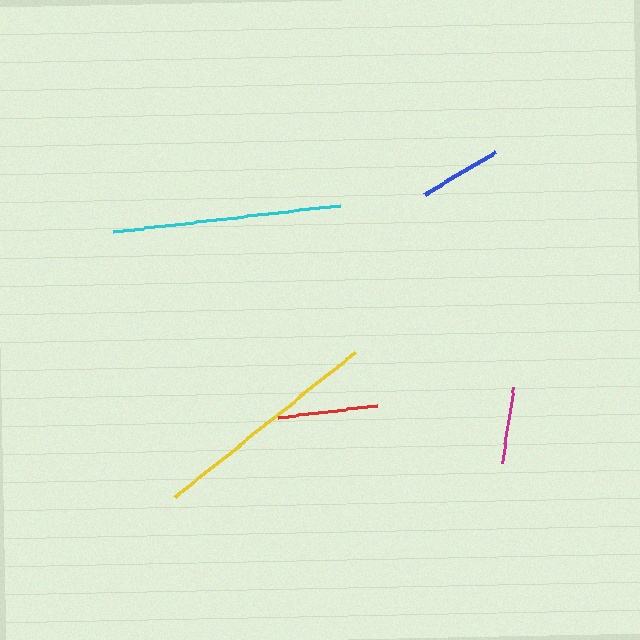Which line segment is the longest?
The yellow line is the longest at approximately 231 pixels.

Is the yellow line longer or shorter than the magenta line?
The yellow line is longer than the magenta line.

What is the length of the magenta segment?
The magenta segment is approximately 76 pixels long.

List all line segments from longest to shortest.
From longest to shortest: yellow, cyan, red, blue, magenta.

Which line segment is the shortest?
The magenta line is the shortest at approximately 76 pixels.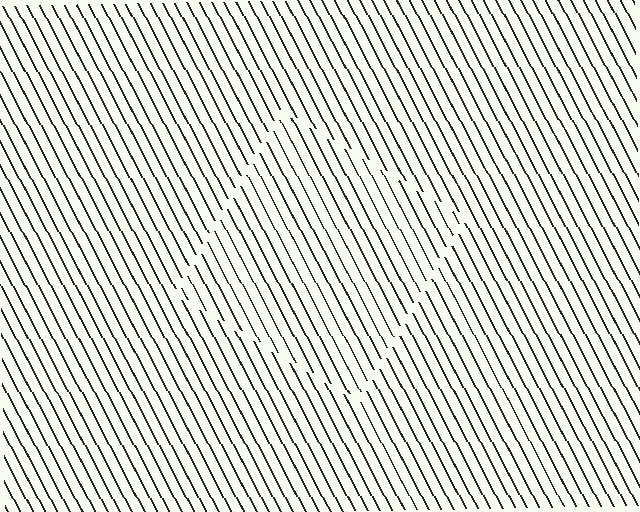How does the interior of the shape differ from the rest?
The interior of the shape contains the same grating, shifted by half a period — the contour is defined by the phase discontinuity where line-ends from the inner and outer gratings abut.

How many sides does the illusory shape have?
4 sides — the line-ends trace a square.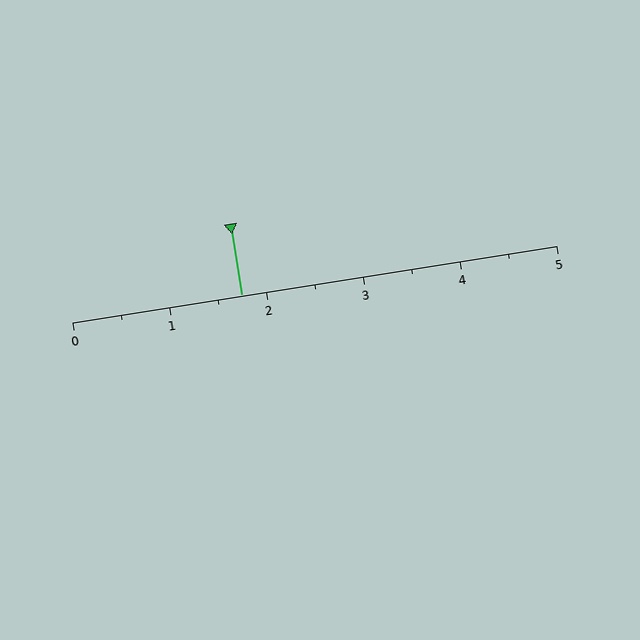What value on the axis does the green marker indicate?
The marker indicates approximately 1.8.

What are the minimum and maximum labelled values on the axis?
The axis runs from 0 to 5.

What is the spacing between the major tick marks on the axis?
The major ticks are spaced 1 apart.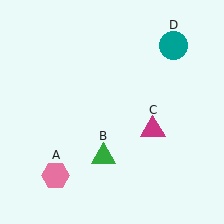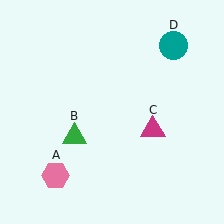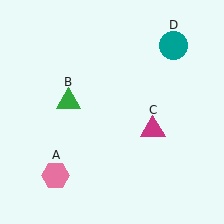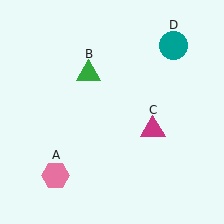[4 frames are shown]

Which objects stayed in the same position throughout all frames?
Pink hexagon (object A) and magenta triangle (object C) and teal circle (object D) remained stationary.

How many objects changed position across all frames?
1 object changed position: green triangle (object B).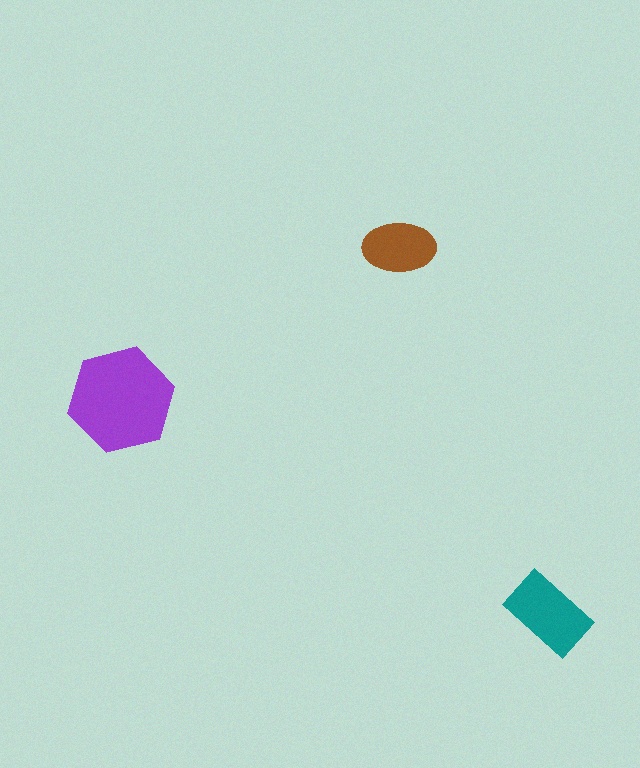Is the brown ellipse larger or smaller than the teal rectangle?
Smaller.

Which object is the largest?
The purple hexagon.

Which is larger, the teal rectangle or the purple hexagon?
The purple hexagon.